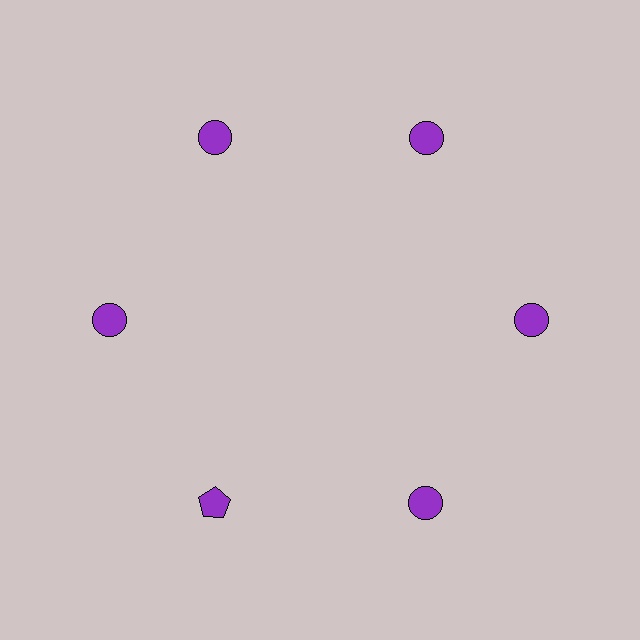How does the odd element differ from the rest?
It has a different shape: pentagon instead of circle.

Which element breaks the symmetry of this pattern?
The purple pentagon at roughly the 7 o'clock position breaks the symmetry. All other shapes are purple circles.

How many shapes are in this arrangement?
There are 6 shapes arranged in a ring pattern.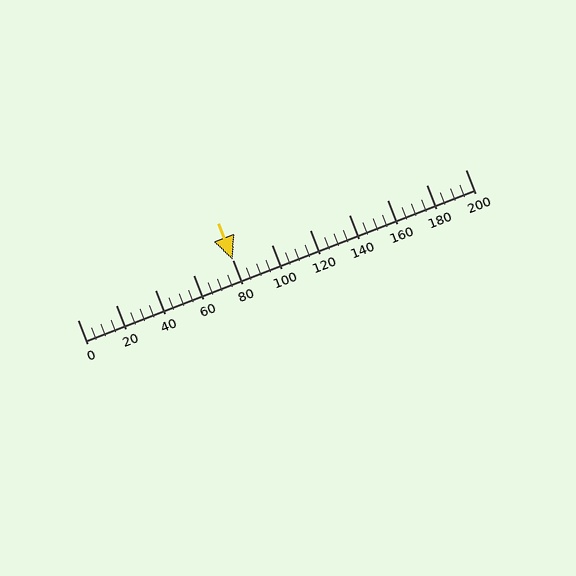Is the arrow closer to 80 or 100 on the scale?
The arrow is closer to 80.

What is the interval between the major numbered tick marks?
The major tick marks are spaced 20 units apart.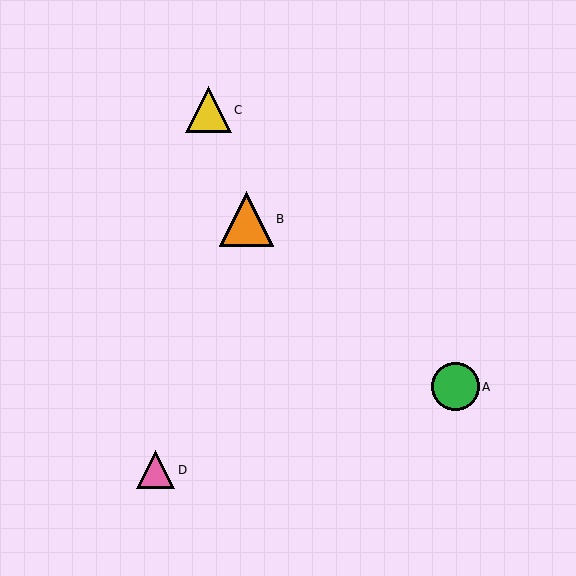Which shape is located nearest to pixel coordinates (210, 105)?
The yellow triangle (labeled C) at (209, 110) is nearest to that location.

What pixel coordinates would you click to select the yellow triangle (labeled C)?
Click at (209, 110) to select the yellow triangle C.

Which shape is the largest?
The orange triangle (labeled B) is the largest.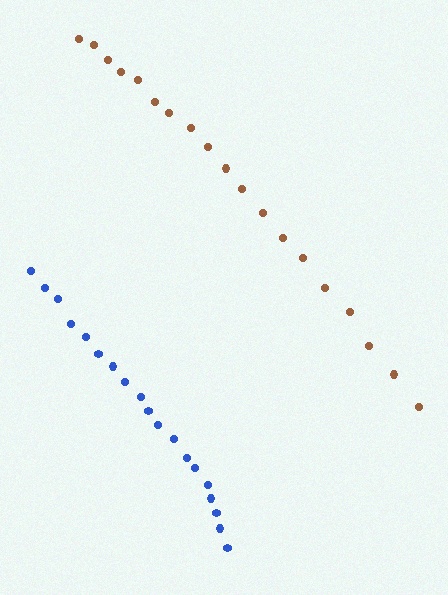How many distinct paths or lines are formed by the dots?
There are 2 distinct paths.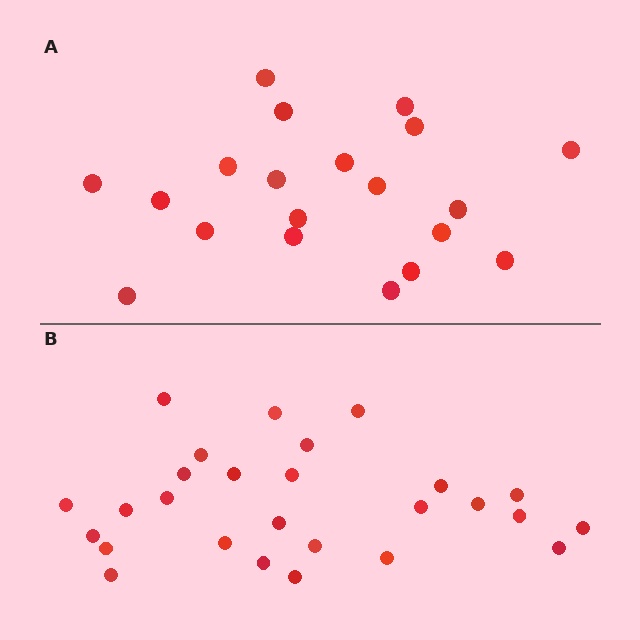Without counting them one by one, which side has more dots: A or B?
Region B (the bottom region) has more dots.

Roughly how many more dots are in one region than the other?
Region B has roughly 8 or so more dots than region A.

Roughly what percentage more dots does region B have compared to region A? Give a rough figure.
About 35% more.